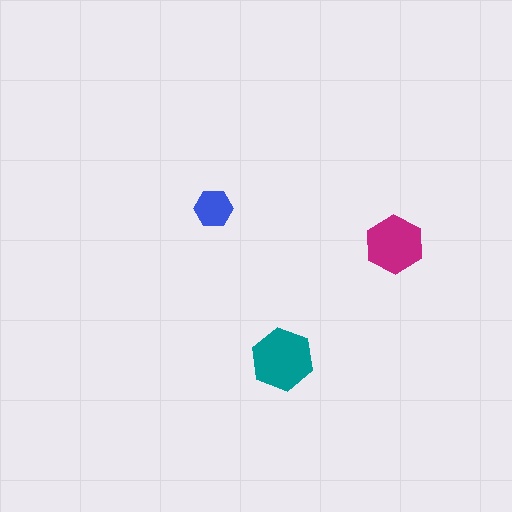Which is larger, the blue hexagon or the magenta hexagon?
The magenta one.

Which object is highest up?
The blue hexagon is topmost.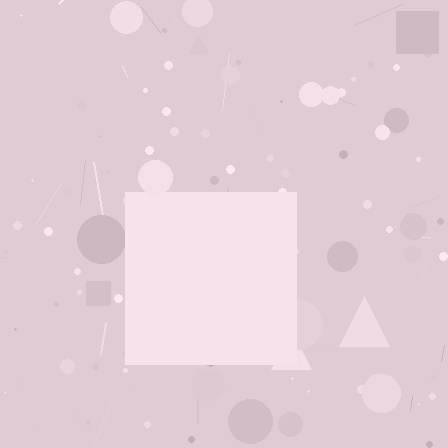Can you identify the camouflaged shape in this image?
The camouflaged shape is a square.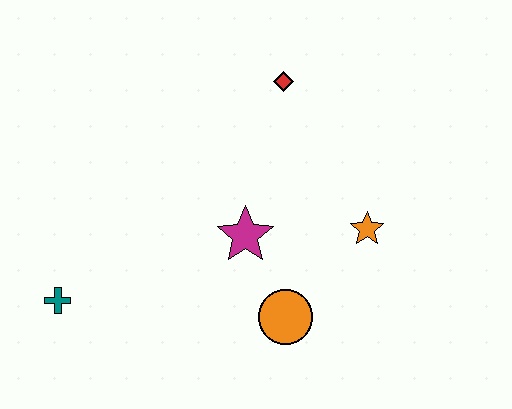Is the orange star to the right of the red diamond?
Yes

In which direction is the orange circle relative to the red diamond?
The orange circle is below the red diamond.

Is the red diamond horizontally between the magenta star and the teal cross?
No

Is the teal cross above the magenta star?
No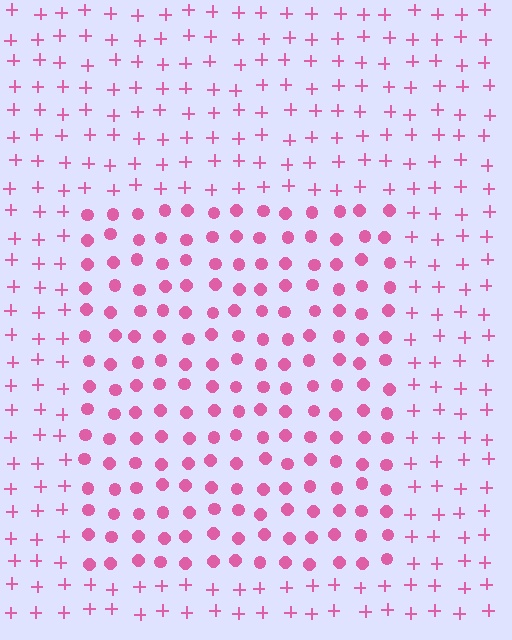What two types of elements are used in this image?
The image uses circles inside the rectangle region and plus signs outside it.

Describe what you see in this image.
The image is filled with small pink elements arranged in a uniform grid. A rectangle-shaped region contains circles, while the surrounding area contains plus signs. The boundary is defined purely by the change in element shape.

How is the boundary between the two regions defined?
The boundary is defined by a change in element shape: circles inside vs. plus signs outside. All elements share the same color and spacing.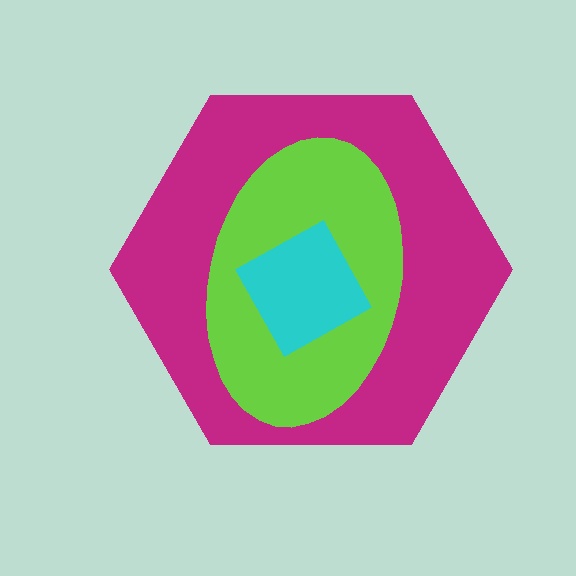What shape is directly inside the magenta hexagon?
The lime ellipse.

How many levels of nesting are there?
3.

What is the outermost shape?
The magenta hexagon.